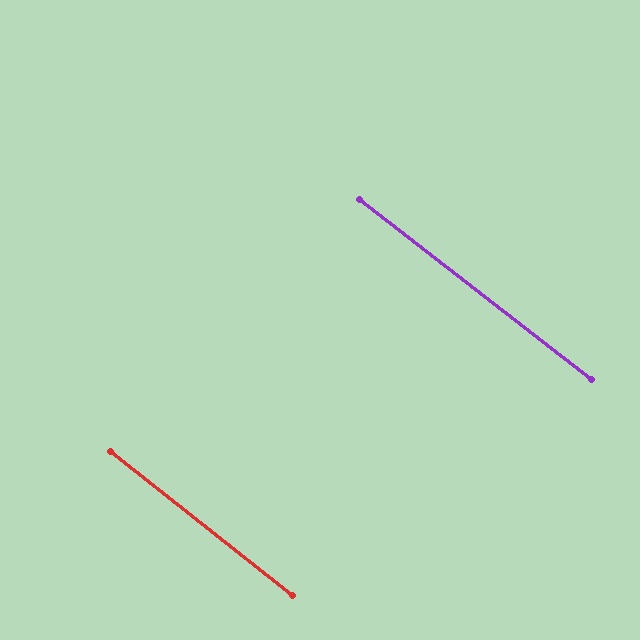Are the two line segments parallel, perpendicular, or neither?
Parallel — their directions differ by only 0.5°.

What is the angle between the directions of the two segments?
Approximately 0 degrees.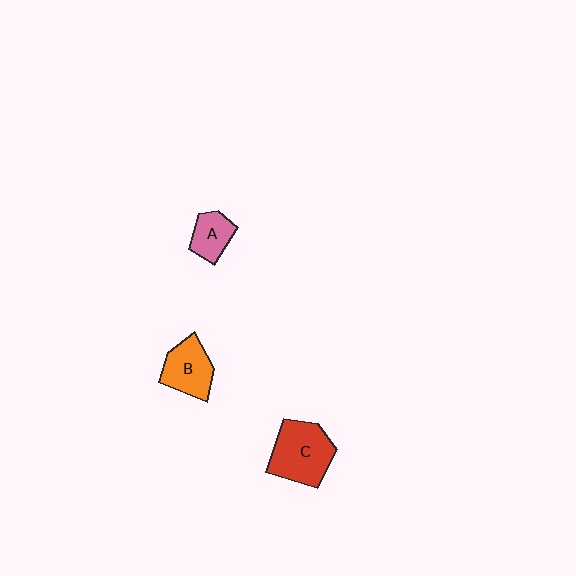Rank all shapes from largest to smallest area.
From largest to smallest: C (red), B (orange), A (pink).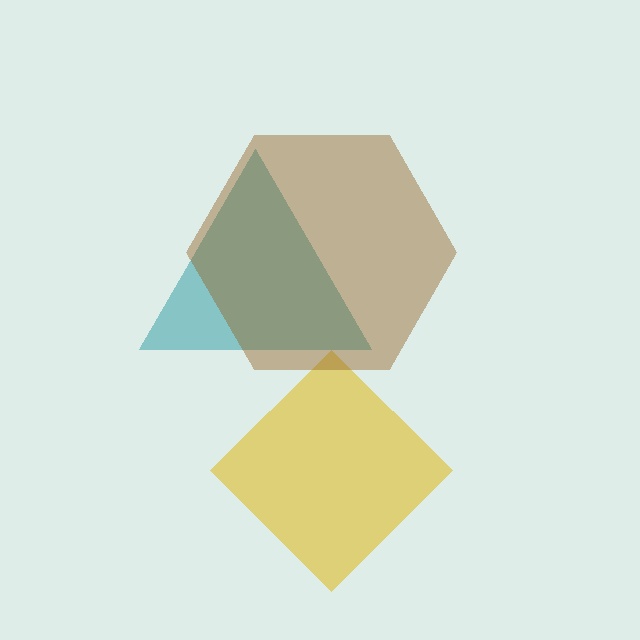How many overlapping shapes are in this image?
There are 3 overlapping shapes in the image.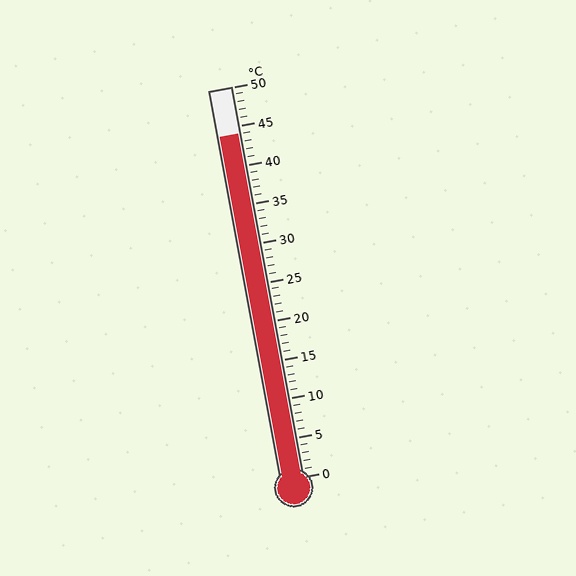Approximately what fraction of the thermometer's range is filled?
The thermometer is filled to approximately 90% of its range.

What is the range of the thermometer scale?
The thermometer scale ranges from 0°C to 50°C.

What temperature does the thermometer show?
The thermometer shows approximately 44°C.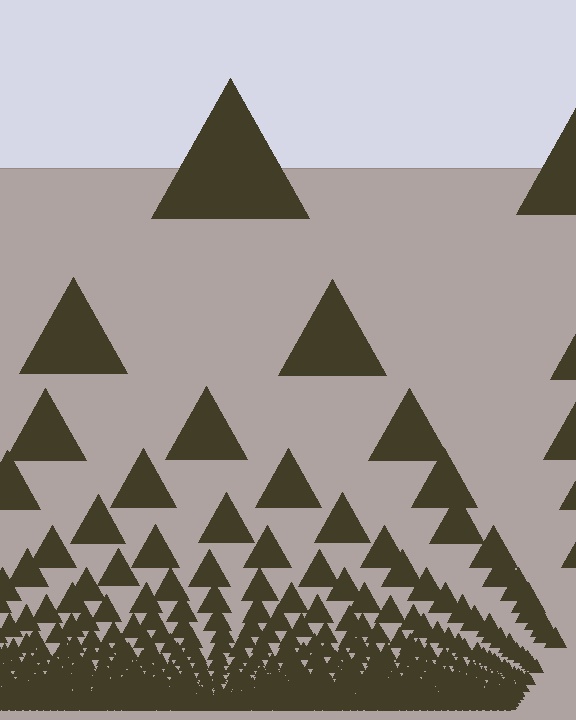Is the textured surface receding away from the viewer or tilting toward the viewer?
The surface appears to tilt toward the viewer. Texture elements get larger and sparser toward the top.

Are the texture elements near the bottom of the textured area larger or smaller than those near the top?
Smaller. The gradient is inverted — elements near the bottom are smaller and denser.